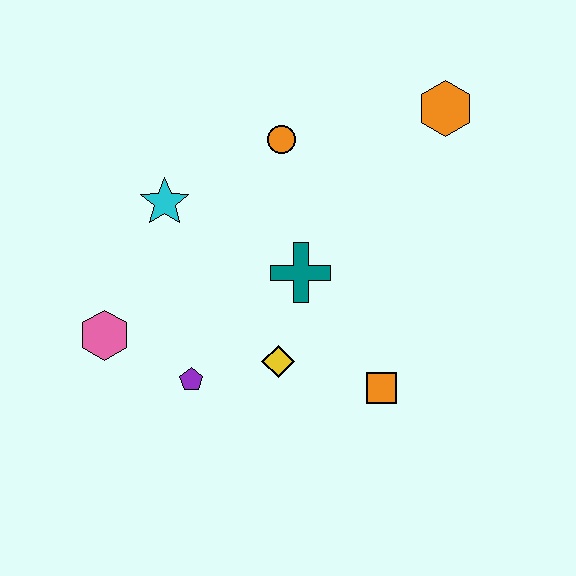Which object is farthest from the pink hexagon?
The orange hexagon is farthest from the pink hexagon.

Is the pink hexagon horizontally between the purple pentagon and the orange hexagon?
No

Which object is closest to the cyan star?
The orange circle is closest to the cyan star.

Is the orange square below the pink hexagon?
Yes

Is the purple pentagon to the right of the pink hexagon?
Yes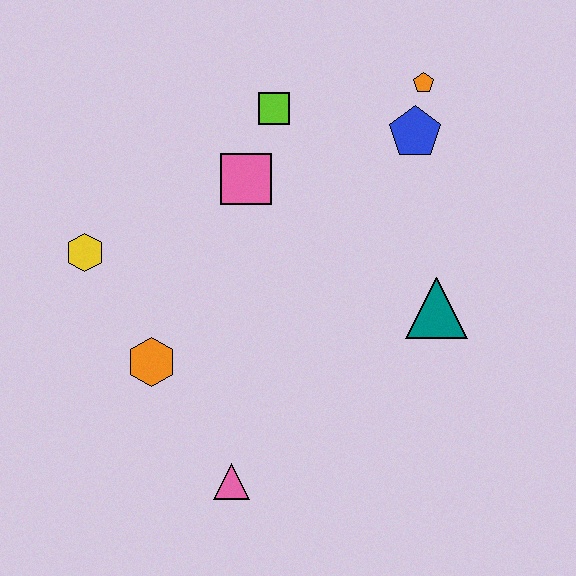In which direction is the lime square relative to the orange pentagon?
The lime square is to the left of the orange pentagon.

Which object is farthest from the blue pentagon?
The pink triangle is farthest from the blue pentagon.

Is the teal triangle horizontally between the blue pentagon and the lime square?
No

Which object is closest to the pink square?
The lime square is closest to the pink square.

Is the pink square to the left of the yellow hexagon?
No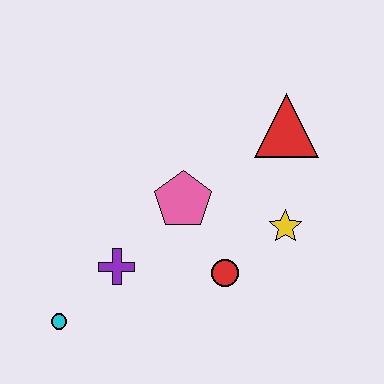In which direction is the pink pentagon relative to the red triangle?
The pink pentagon is to the left of the red triangle.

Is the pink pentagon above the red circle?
Yes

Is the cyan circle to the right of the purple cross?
No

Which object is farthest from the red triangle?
The cyan circle is farthest from the red triangle.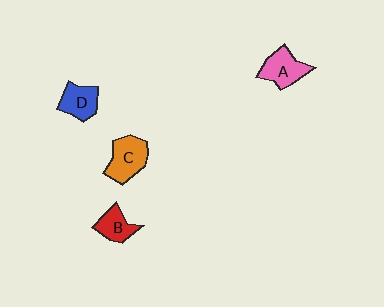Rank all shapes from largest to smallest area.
From largest to smallest: C (orange), A (pink), D (blue), B (red).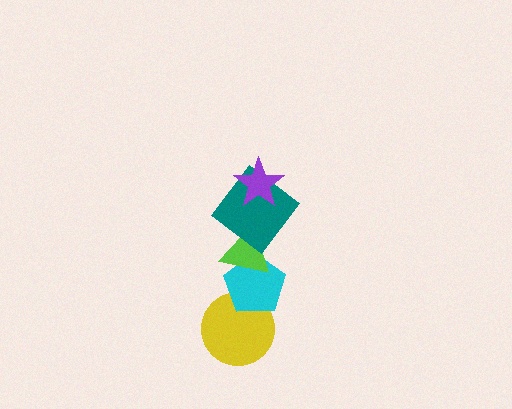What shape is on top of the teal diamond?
The purple star is on top of the teal diamond.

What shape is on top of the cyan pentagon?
The lime triangle is on top of the cyan pentagon.